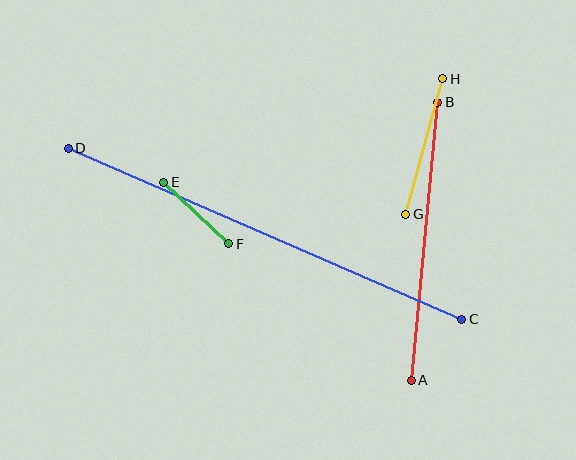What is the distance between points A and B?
The distance is approximately 279 pixels.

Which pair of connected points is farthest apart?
Points C and D are farthest apart.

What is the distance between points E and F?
The distance is approximately 90 pixels.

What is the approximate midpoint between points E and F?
The midpoint is at approximately (196, 213) pixels.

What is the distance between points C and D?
The distance is approximately 429 pixels.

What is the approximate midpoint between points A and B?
The midpoint is at approximately (425, 241) pixels.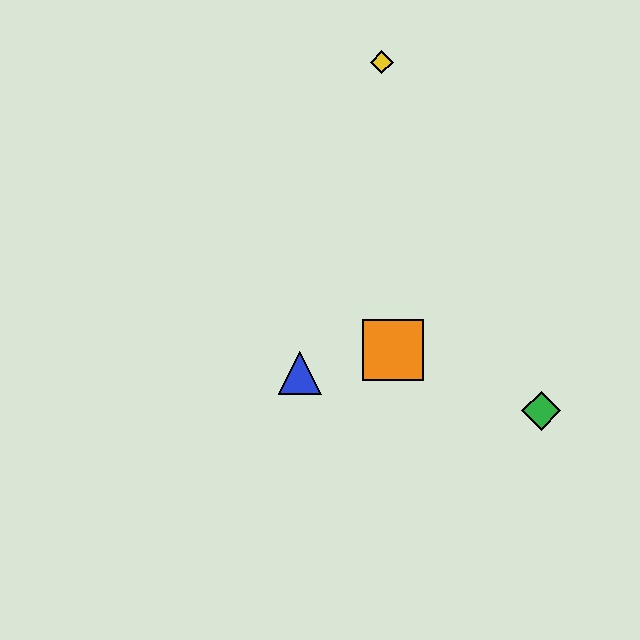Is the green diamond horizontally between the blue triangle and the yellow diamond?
No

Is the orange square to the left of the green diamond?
Yes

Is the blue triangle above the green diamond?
Yes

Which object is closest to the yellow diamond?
The orange square is closest to the yellow diamond.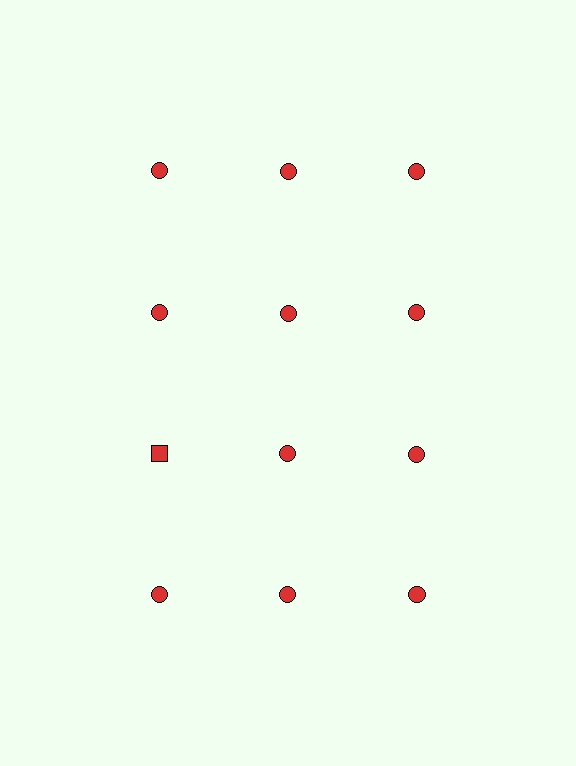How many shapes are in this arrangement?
There are 12 shapes arranged in a grid pattern.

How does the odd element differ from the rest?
It has a different shape: square instead of circle.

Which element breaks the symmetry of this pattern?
The red square in the third row, leftmost column breaks the symmetry. All other shapes are red circles.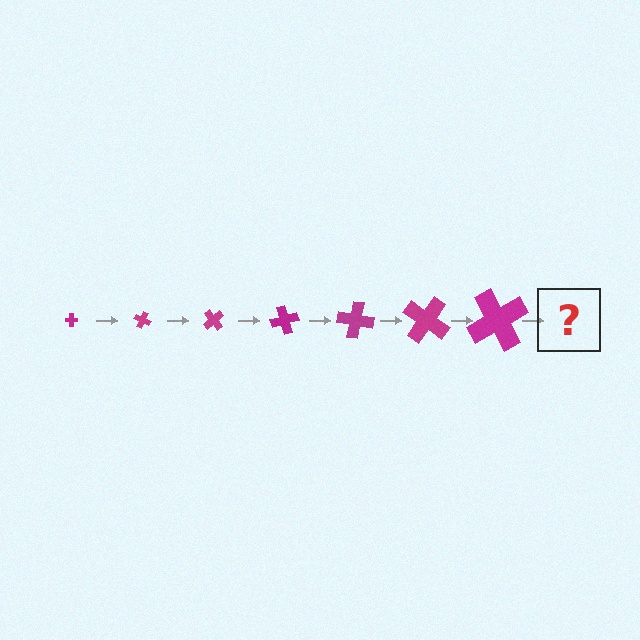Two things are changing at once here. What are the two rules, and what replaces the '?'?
The two rules are that the cross grows larger each step and it rotates 25 degrees each step. The '?' should be a cross, larger than the previous one and rotated 175 degrees from the start.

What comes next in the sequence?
The next element should be a cross, larger than the previous one and rotated 175 degrees from the start.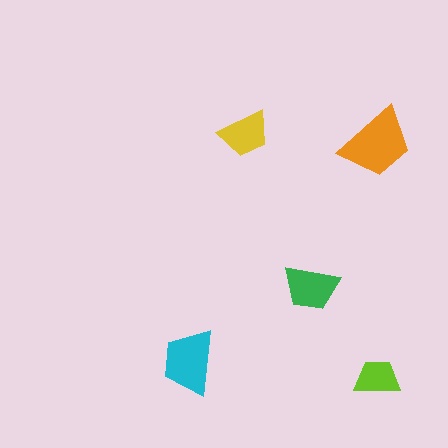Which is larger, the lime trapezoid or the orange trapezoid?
The orange one.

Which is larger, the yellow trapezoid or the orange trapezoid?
The orange one.